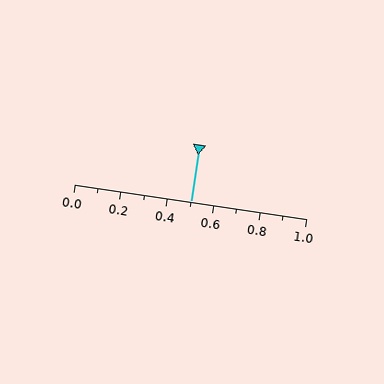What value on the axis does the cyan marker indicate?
The marker indicates approximately 0.5.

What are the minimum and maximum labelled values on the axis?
The axis runs from 0.0 to 1.0.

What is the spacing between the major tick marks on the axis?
The major ticks are spaced 0.2 apart.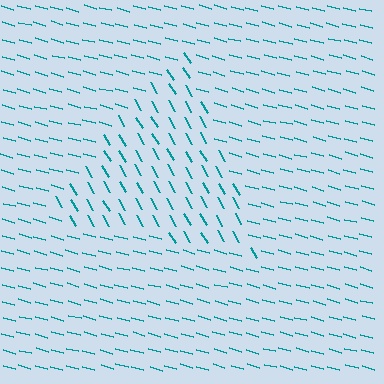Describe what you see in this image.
The image is filled with small teal line segments. A triangle region in the image has lines oriented differently from the surrounding lines, creating a visible texture boundary.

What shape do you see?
I see a triangle.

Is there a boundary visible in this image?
Yes, there is a texture boundary formed by a change in line orientation.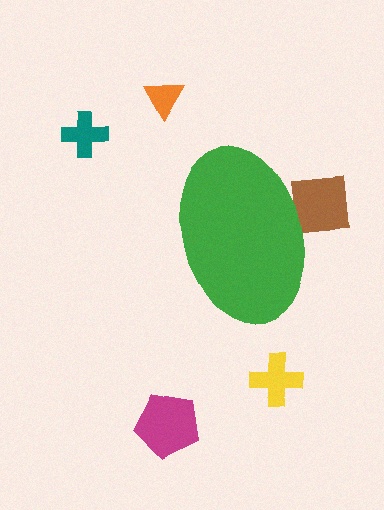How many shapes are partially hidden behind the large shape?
1 shape is partially hidden.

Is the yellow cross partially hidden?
No, the yellow cross is fully visible.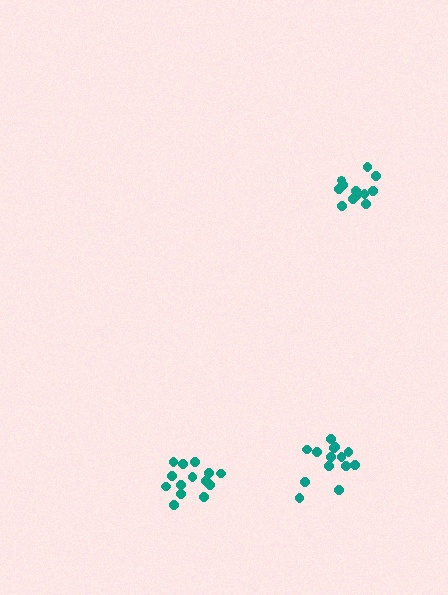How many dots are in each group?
Group 1: 14 dots, Group 2: 13 dots, Group 3: 14 dots (41 total).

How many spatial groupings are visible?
There are 3 spatial groupings.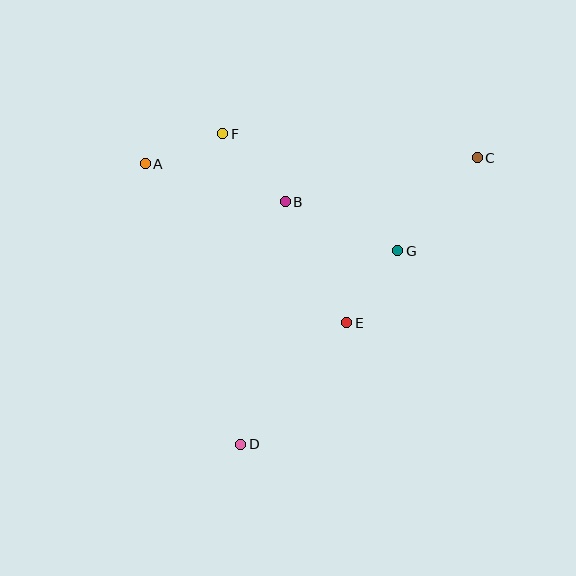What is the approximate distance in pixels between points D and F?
The distance between D and F is approximately 311 pixels.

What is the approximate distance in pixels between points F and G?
The distance between F and G is approximately 211 pixels.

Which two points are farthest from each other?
Points C and D are farthest from each other.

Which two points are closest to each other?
Points A and F are closest to each other.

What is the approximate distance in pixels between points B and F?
The distance between B and F is approximately 92 pixels.